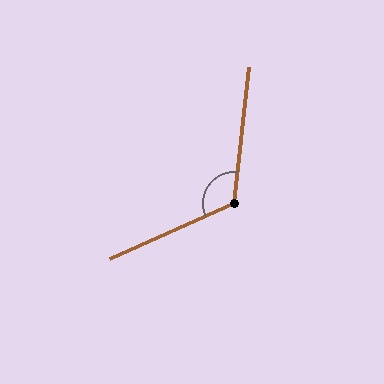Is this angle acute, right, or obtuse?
It is obtuse.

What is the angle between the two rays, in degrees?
Approximately 120 degrees.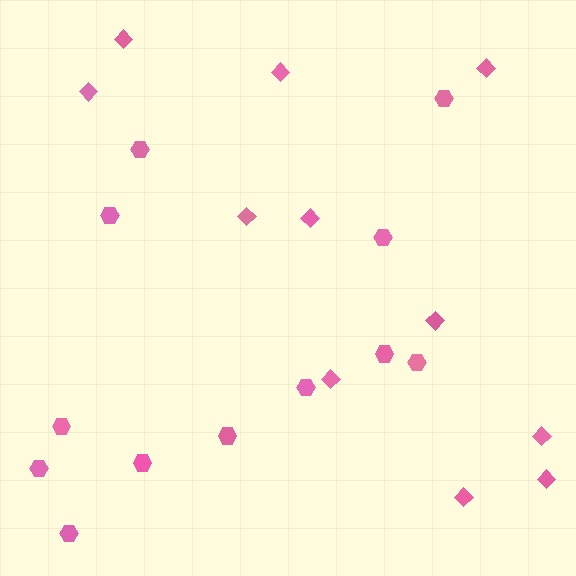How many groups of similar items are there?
There are 2 groups: one group of diamonds (11) and one group of hexagons (12).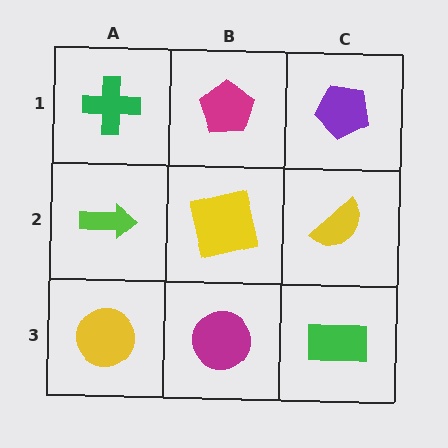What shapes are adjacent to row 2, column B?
A magenta pentagon (row 1, column B), a magenta circle (row 3, column B), a lime arrow (row 2, column A), a yellow semicircle (row 2, column C).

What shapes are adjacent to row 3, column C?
A yellow semicircle (row 2, column C), a magenta circle (row 3, column B).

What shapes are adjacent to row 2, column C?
A purple pentagon (row 1, column C), a green rectangle (row 3, column C), a yellow square (row 2, column B).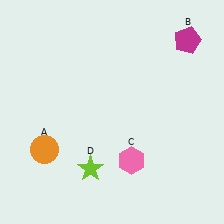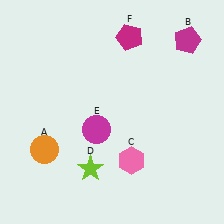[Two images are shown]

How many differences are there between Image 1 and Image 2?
There are 2 differences between the two images.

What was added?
A magenta circle (E), a magenta pentagon (F) were added in Image 2.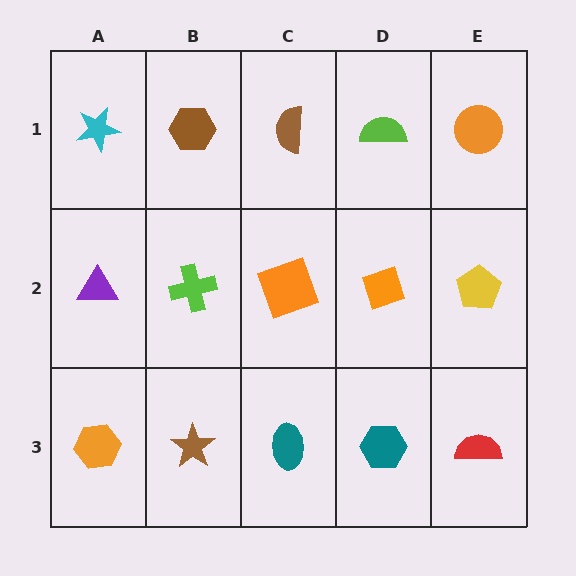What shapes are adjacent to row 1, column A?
A purple triangle (row 2, column A), a brown hexagon (row 1, column B).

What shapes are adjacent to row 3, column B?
A lime cross (row 2, column B), an orange hexagon (row 3, column A), a teal ellipse (row 3, column C).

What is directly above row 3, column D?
An orange diamond.